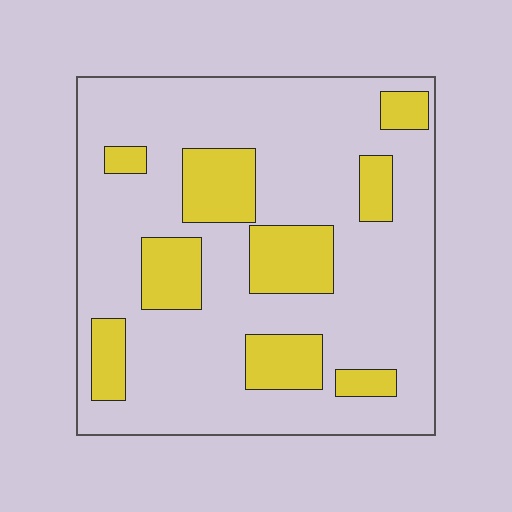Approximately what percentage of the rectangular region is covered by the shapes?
Approximately 25%.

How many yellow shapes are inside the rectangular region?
9.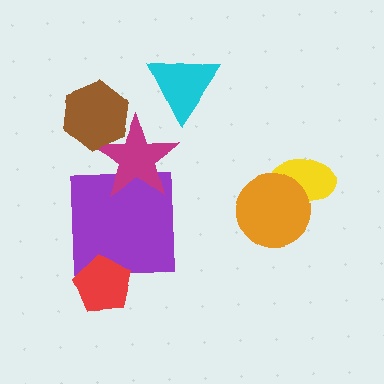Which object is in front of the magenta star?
The brown hexagon is in front of the magenta star.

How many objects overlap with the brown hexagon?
1 object overlaps with the brown hexagon.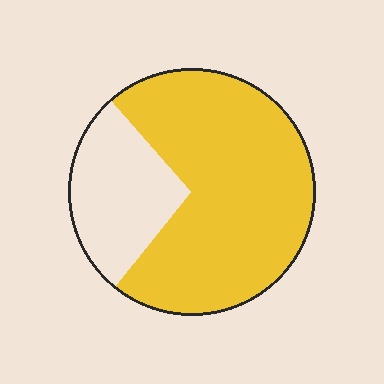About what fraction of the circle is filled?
About three quarters (3/4).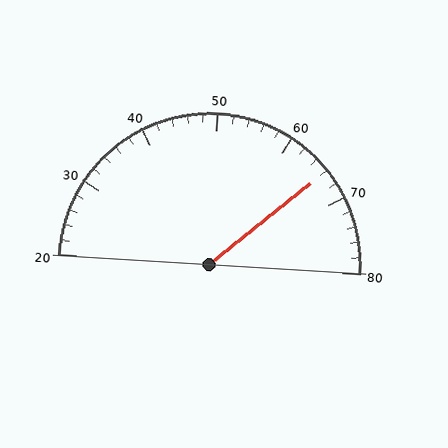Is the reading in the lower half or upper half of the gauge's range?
The reading is in the upper half of the range (20 to 80).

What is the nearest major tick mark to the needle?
The nearest major tick mark is 70.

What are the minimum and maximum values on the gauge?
The gauge ranges from 20 to 80.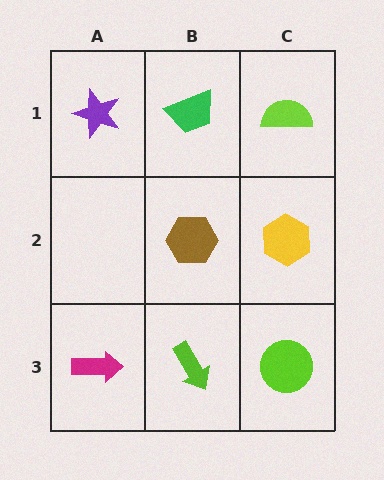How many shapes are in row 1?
3 shapes.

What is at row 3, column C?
A lime circle.